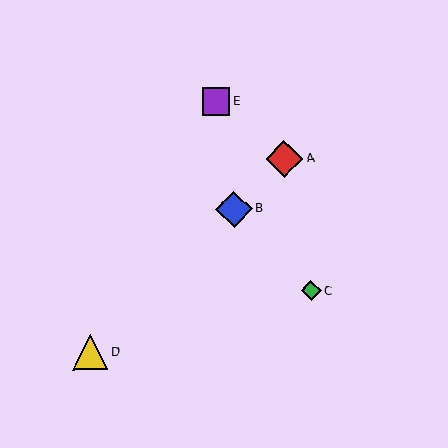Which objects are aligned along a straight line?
Objects A, B, D are aligned along a straight line.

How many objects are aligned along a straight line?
3 objects (A, B, D) are aligned along a straight line.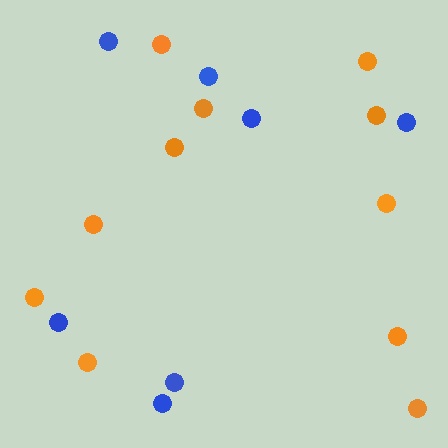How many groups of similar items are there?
There are 2 groups: one group of blue circles (7) and one group of orange circles (11).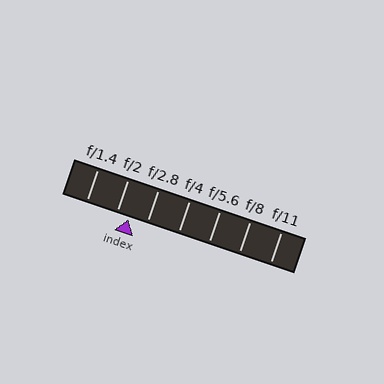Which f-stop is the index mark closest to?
The index mark is closest to f/2.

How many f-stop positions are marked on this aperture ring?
There are 7 f-stop positions marked.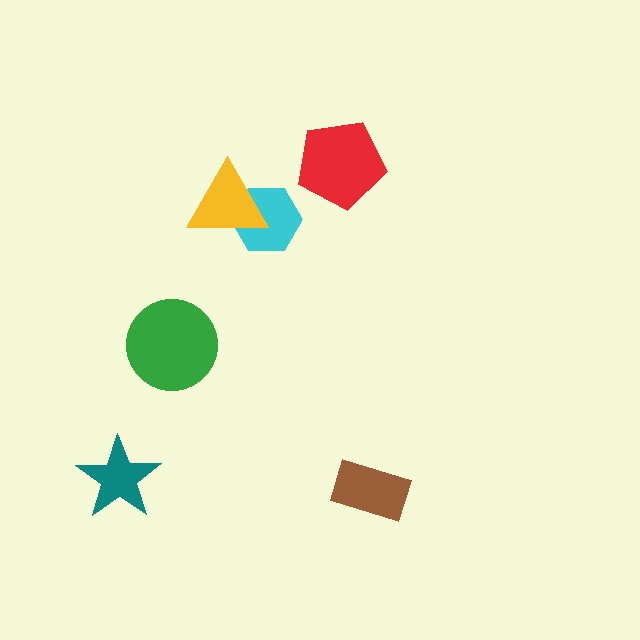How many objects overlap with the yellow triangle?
1 object overlaps with the yellow triangle.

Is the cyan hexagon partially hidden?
Yes, it is partially covered by another shape.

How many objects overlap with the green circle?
0 objects overlap with the green circle.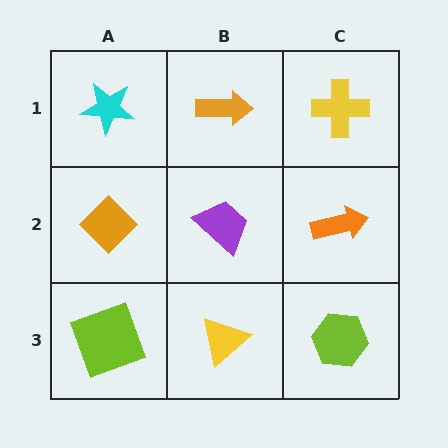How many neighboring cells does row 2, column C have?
3.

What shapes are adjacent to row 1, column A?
An orange diamond (row 2, column A), an orange arrow (row 1, column B).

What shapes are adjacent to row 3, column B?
A purple trapezoid (row 2, column B), a lime square (row 3, column A), a lime hexagon (row 3, column C).